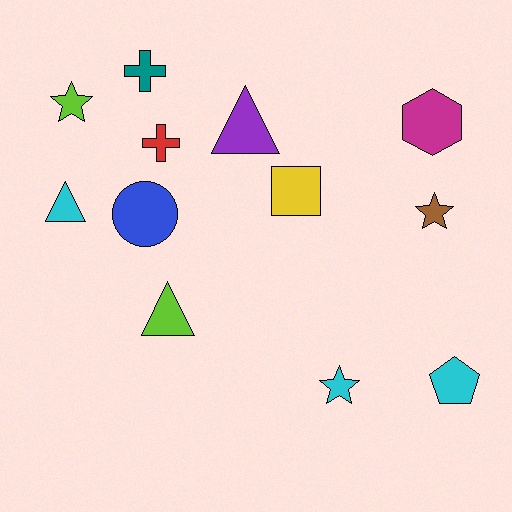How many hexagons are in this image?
There is 1 hexagon.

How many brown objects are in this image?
There is 1 brown object.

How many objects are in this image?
There are 12 objects.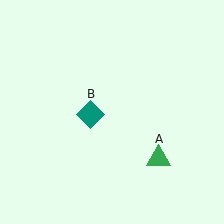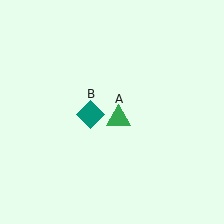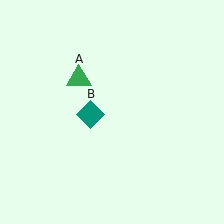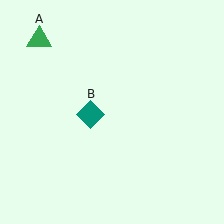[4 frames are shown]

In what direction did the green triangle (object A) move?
The green triangle (object A) moved up and to the left.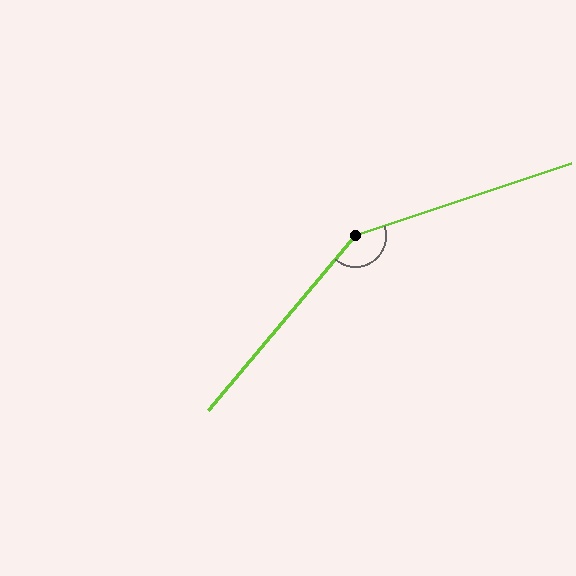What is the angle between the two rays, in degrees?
Approximately 149 degrees.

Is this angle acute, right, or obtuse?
It is obtuse.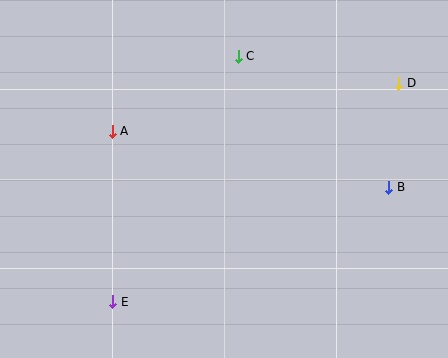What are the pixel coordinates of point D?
Point D is at (399, 83).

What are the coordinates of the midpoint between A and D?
The midpoint between A and D is at (256, 107).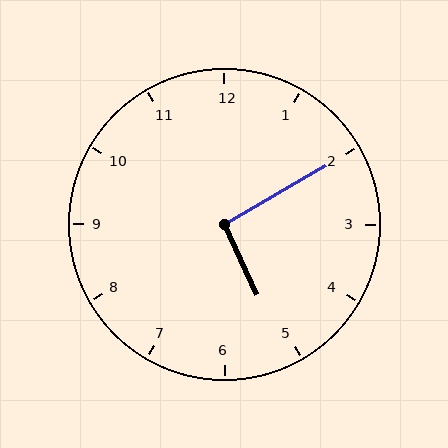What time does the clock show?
5:10.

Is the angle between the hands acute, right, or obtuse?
It is right.